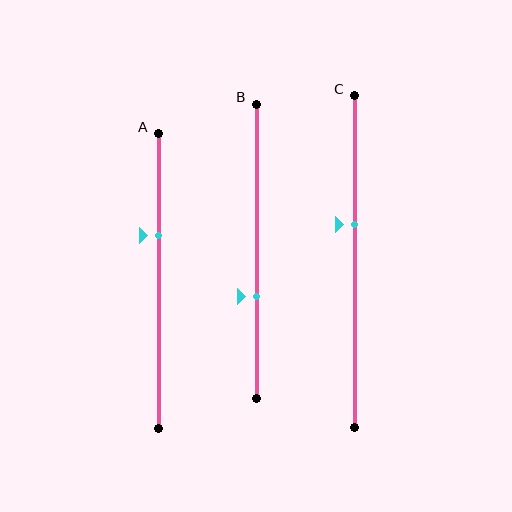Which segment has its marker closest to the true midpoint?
Segment C has its marker closest to the true midpoint.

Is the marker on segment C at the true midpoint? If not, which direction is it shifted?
No, the marker on segment C is shifted upward by about 11% of the segment length.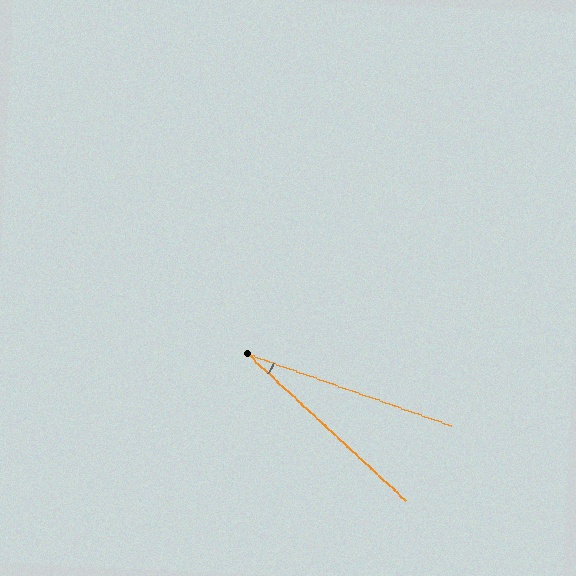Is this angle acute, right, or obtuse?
It is acute.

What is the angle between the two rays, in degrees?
Approximately 24 degrees.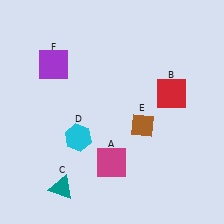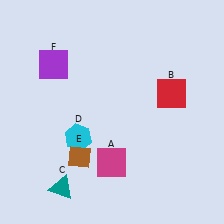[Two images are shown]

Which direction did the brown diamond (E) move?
The brown diamond (E) moved left.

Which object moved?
The brown diamond (E) moved left.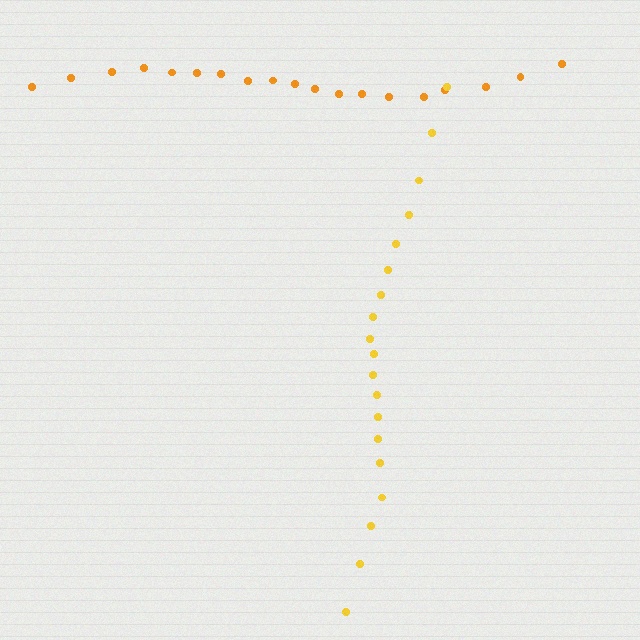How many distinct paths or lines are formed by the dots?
There are 2 distinct paths.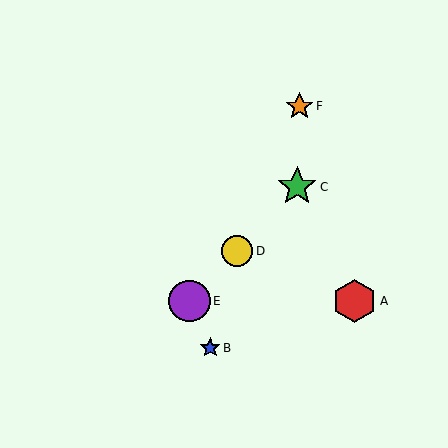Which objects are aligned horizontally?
Objects A, E are aligned horizontally.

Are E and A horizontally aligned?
Yes, both are at y≈301.